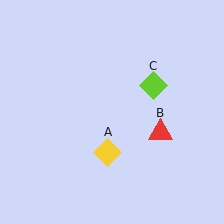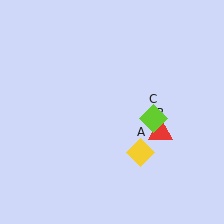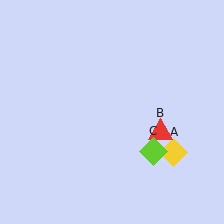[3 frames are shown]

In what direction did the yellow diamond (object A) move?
The yellow diamond (object A) moved right.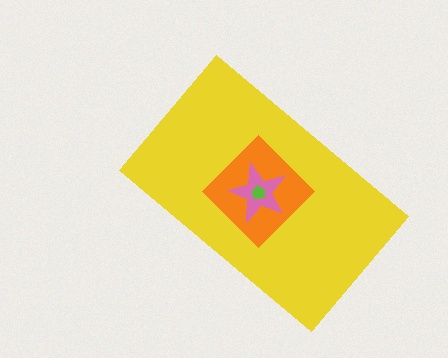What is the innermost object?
The lime pentagon.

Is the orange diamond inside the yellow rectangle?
Yes.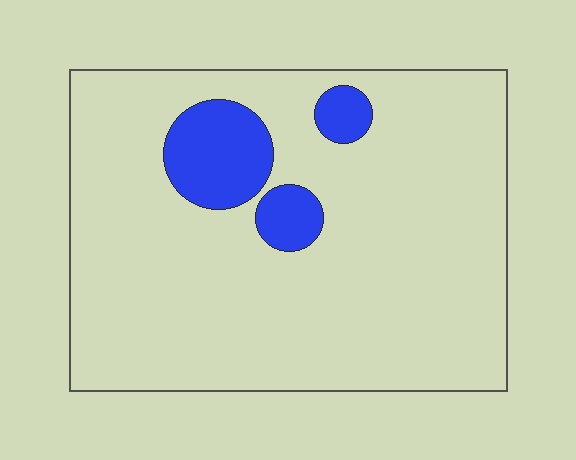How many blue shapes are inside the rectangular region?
3.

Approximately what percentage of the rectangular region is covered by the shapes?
Approximately 10%.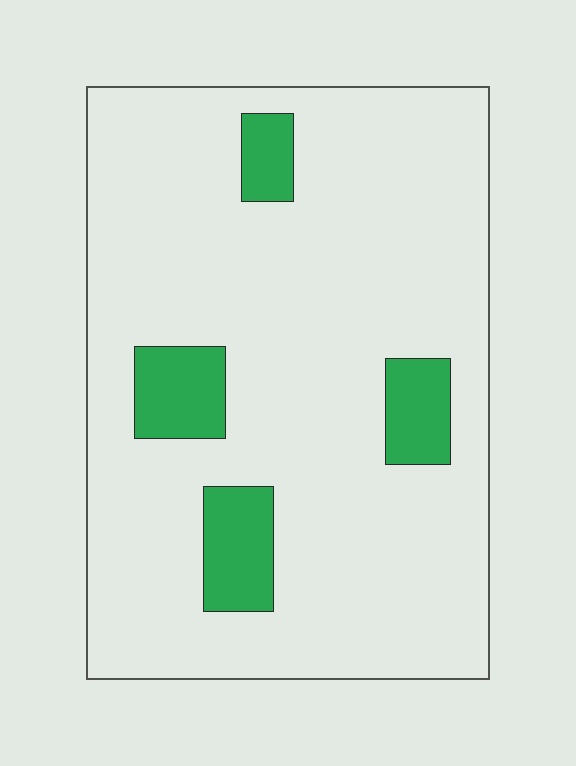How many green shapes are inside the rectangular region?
4.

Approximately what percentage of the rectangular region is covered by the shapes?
Approximately 10%.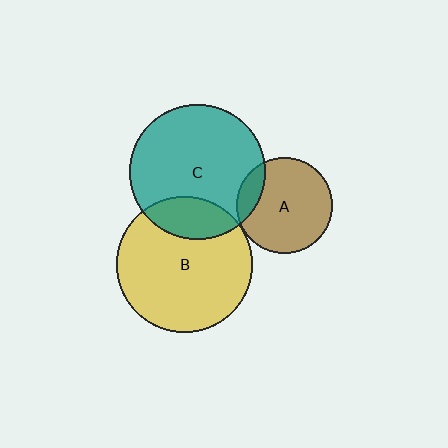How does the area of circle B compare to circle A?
Approximately 2.0 times.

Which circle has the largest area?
Circle B (yellow).